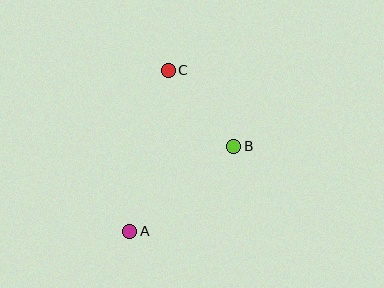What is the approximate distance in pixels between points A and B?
The distance between A and B is approximately 135 pixels.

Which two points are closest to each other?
Points B and C are closest to each other.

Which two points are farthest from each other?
Points A and C are farthest from each other.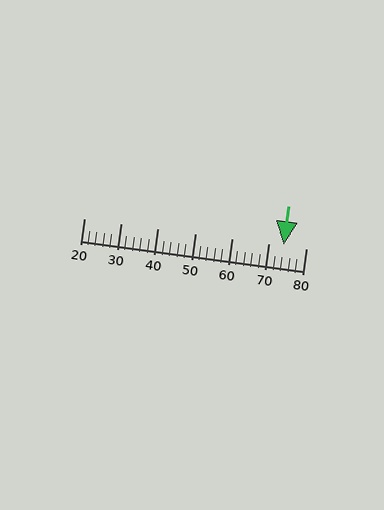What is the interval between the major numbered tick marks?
The major tick marks are spaced 10 units apart.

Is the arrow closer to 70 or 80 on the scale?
The arrow is closer to 70.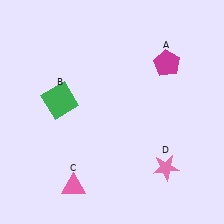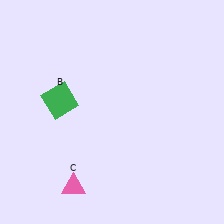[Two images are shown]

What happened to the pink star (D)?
The pink star (D) was removed in Image 2. It was in the bottom-right area of Image 1.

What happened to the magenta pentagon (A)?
The magenta pentagon (A) was removed in Image 2. It was in the top-right area of Image 1.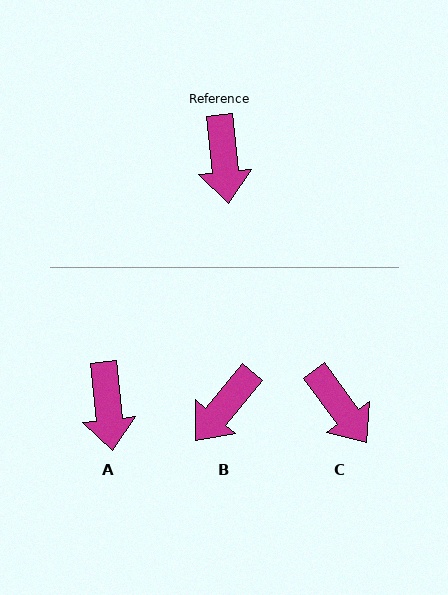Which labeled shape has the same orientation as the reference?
A.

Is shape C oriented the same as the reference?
No, it is off by about 30 degrees.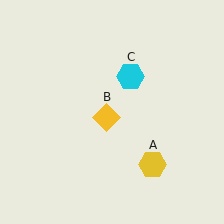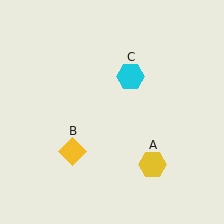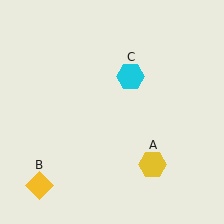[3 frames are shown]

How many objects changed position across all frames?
1 object changed position: yellow diamond (object B).